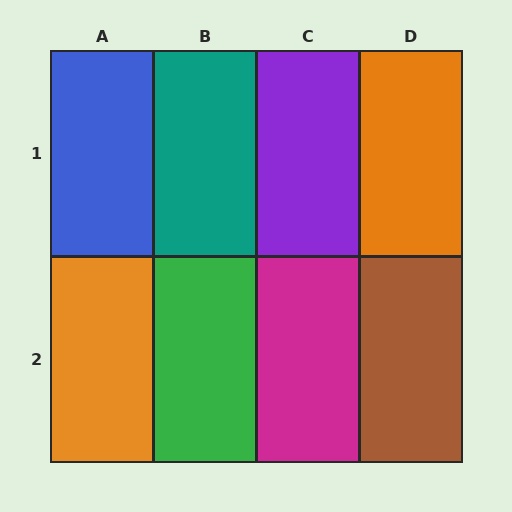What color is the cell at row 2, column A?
Orange.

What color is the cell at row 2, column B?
Green.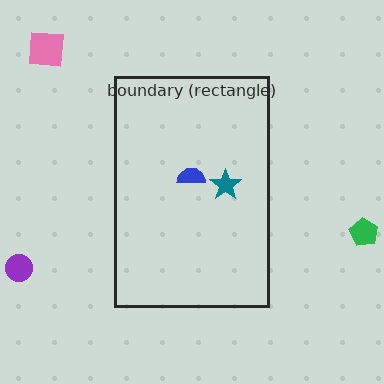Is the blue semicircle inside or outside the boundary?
Inside.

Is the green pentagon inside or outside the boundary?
Outside.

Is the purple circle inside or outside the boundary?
Outside.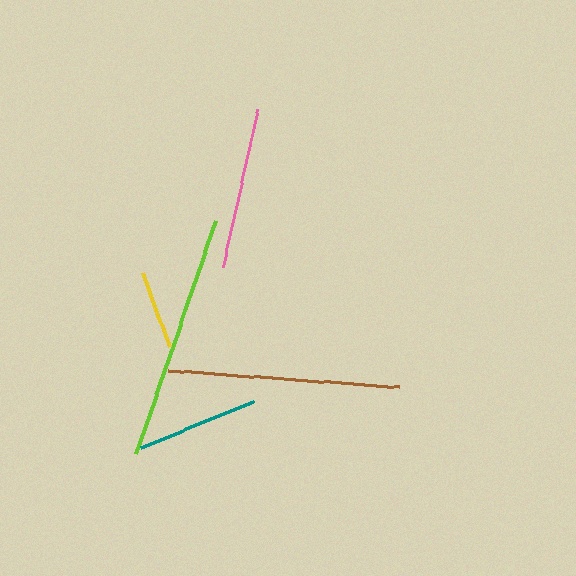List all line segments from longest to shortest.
From longest to shortest: lime, brown, pink, teal, yellow.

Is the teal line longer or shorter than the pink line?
The pink line is longer than the teal line.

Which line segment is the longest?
The lime line is the longest at approximately 246 pixels.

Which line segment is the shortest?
The yellow line is the shortest at approximately 78 pixels.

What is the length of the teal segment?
The teal segment is approximately 122 pixels long.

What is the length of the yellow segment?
The yellow segment is approximately 78 pixels long.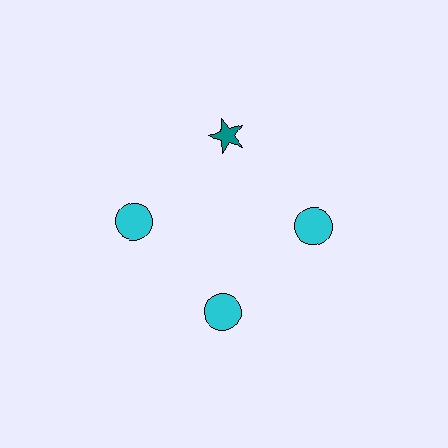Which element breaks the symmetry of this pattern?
The teal star at roughly the 12 o'clock position breaks the symmetry. All other shapes are cyan circles.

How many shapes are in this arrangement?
There are 4 shapes arranged in a ring pattern.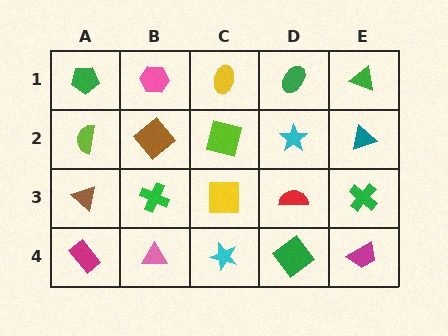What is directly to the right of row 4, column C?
A green diamond.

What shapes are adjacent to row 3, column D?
A cyan star (row 2, column D), a green diamond (row 4, column D), a yellow square (row 3, column C), a green cross (row 3, column E).